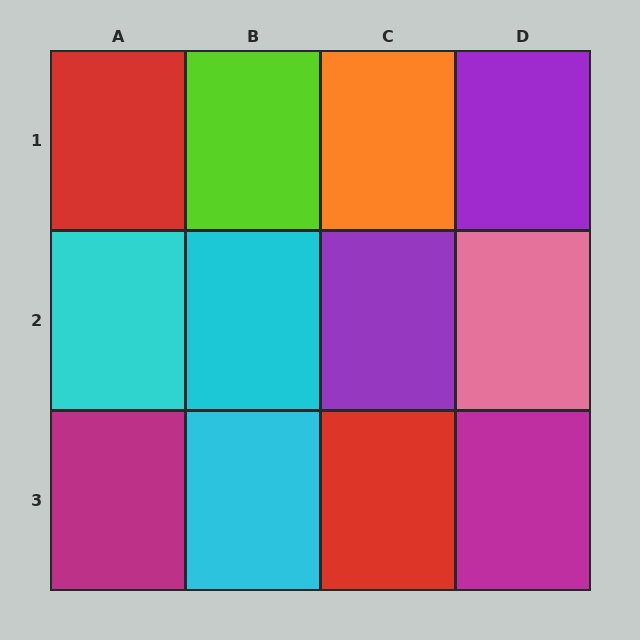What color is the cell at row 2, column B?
Cyan.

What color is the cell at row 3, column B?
Cyan.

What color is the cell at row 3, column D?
Magenta.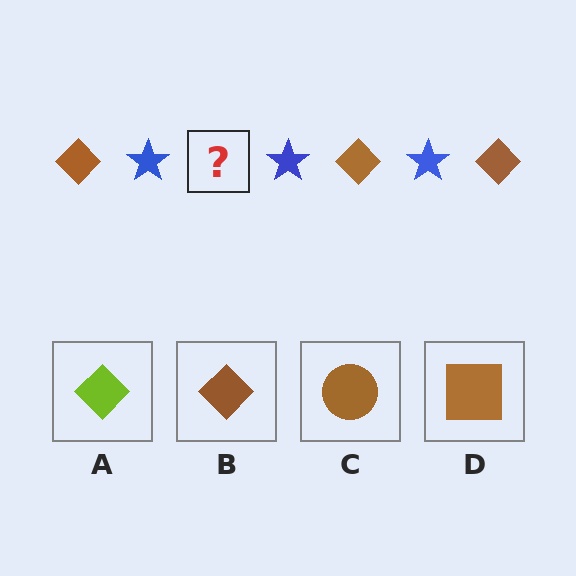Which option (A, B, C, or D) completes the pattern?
B.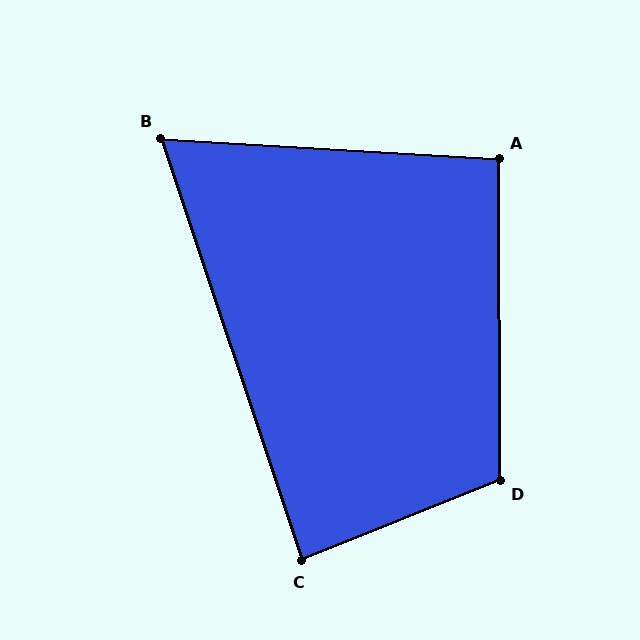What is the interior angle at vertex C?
Approximately 86 degrees (approximately right).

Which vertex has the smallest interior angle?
B, at approximately 68 degrees.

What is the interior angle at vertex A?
Approximately 94 degrees (approximately right).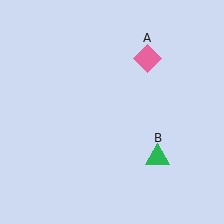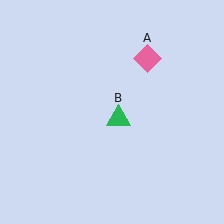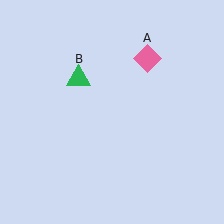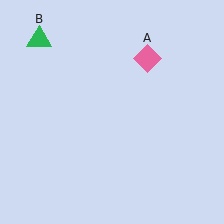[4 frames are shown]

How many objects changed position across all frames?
1 object changed position: green triangle (object B).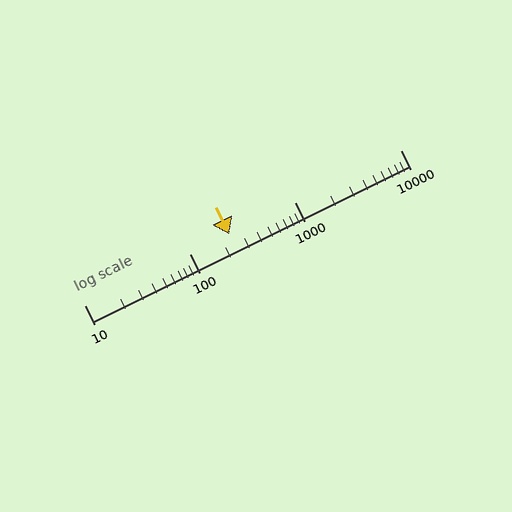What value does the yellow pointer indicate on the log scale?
The pointer indicates approximately 240.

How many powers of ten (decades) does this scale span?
The scale spans 3 decades, from 10 to 10000.